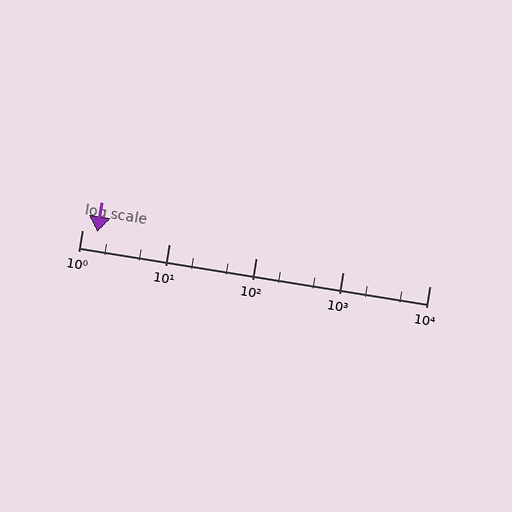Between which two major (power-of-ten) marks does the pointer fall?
The pointer is between 1 and 10.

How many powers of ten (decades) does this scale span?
The scale spans 4 decades, from 1 to 10000.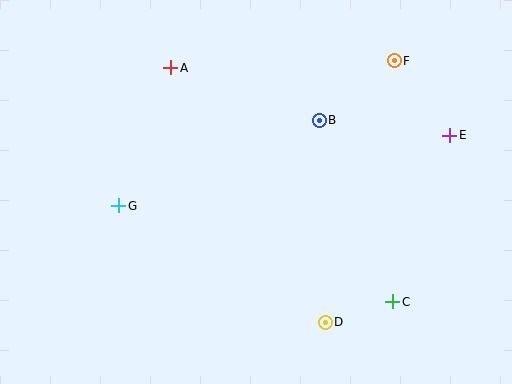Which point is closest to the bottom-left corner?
Point G is closest to the bottom-left corner.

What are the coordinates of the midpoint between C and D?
The midpoint between C and D is at (359, 312).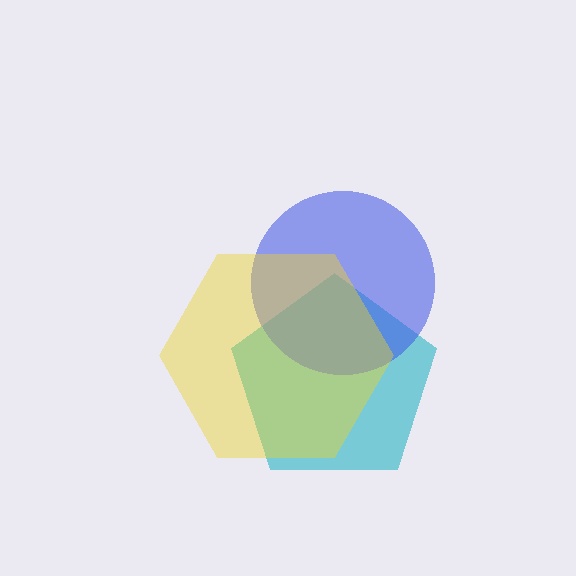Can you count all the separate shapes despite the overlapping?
Yes, there are 3 separate shapes.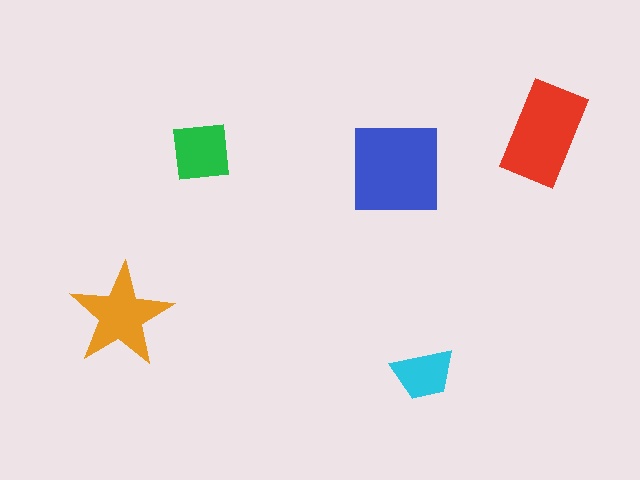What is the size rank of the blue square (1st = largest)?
1st.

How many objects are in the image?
There are 5 objects in the image.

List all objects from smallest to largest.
The cyan trapezoid, the green square, the orange star, the red rectangle, the blue square.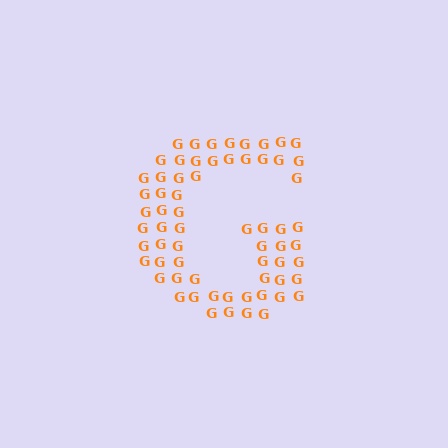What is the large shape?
The large shape is the letter G.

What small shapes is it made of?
It is made of small letter G's.